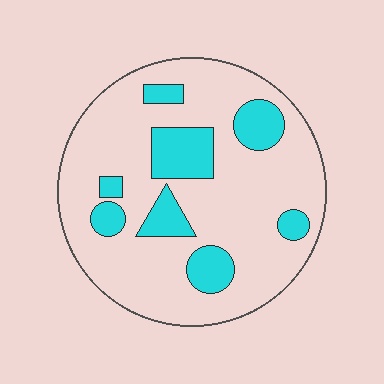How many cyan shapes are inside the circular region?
8.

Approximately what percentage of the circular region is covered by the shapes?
Approximately 20%.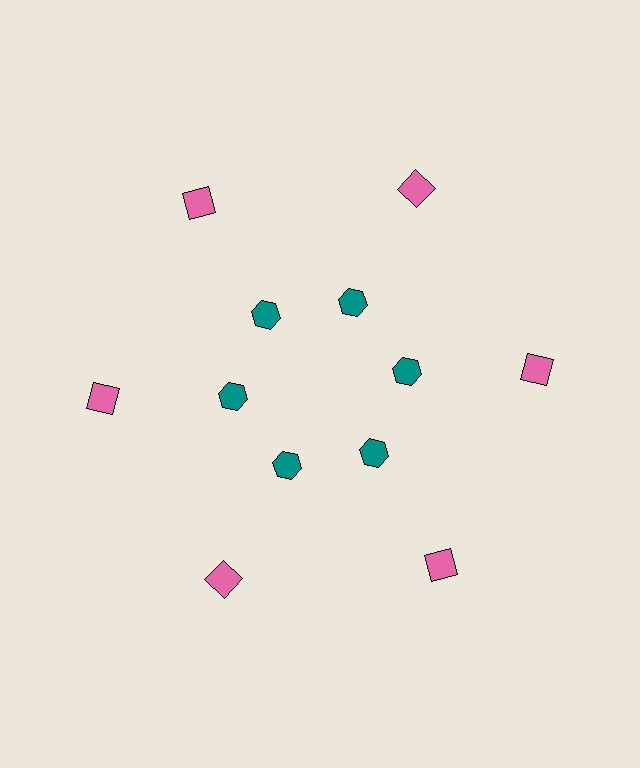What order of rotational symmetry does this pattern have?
This pattern has 6-fold rotational symmetry.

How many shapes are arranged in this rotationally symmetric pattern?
There are 12 shapes, arranged in 6 groups of 2.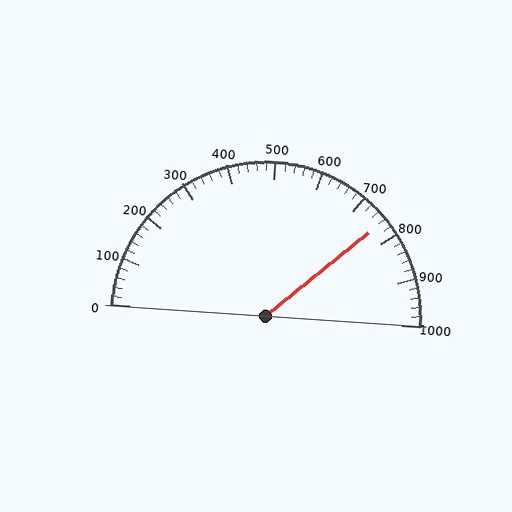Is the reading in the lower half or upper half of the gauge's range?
The reading is in the upper half of the range (0 to 1000).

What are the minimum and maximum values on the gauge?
The gauge ranges from 0 to 1000.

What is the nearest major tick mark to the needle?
The nearest major tick mark is 800.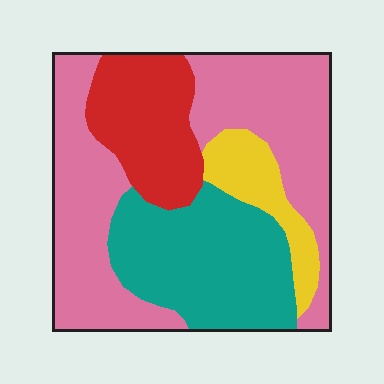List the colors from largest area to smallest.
From largest to smallest: pink, teal, red, yellow.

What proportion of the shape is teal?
Teal takes up about one quarter (1/4) of the shape.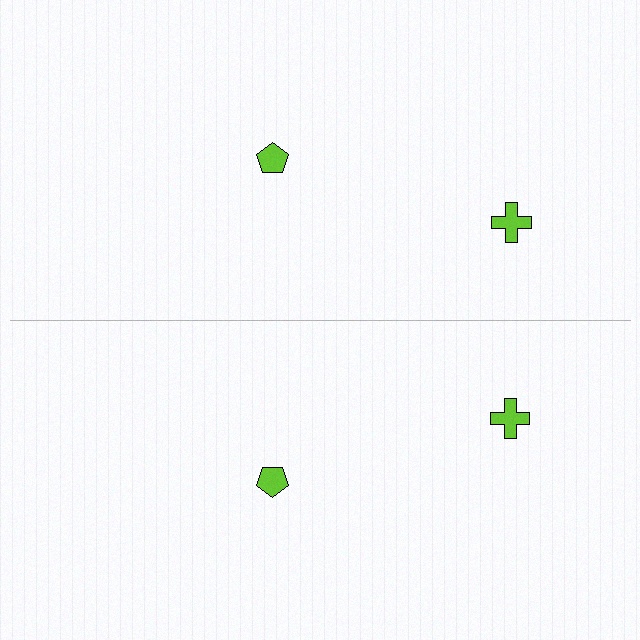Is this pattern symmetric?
Yes, this pattern has bilateral (reflection) symmetry.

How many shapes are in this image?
There are 4 shapes in this image.